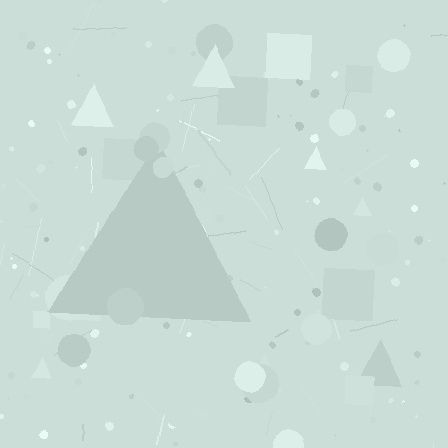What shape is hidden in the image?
A triangle is hidden in the image.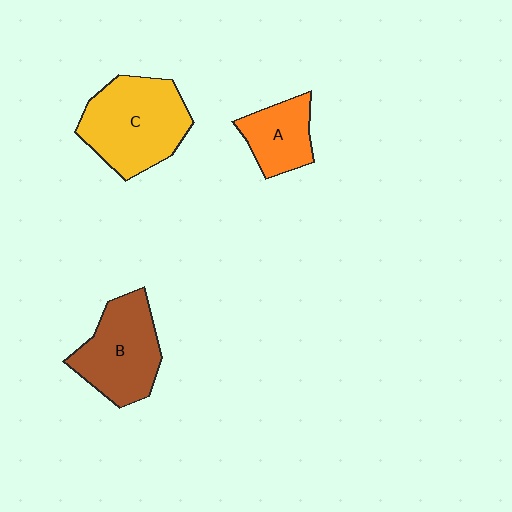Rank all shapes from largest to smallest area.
From largest to smallest: C (yellow), B (brown), A (orange).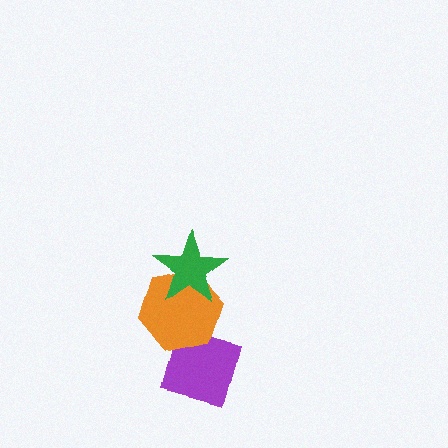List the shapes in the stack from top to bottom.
From top to bottom: the green star, the orange hexagon, the purple diamond.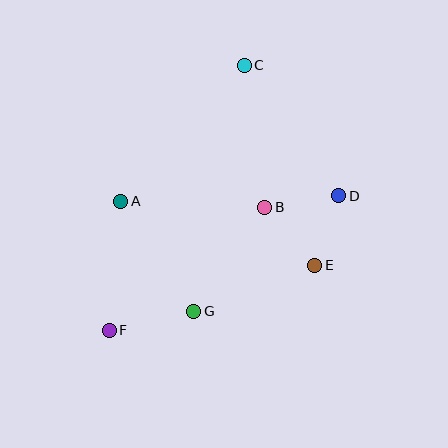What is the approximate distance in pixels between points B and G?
The distance between B and G is approximately 126 pixels.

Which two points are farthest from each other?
Points C and F are farthest from each other.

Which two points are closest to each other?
Points D and E are closest to each other.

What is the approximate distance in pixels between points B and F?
The distance between B and F is approximately 198 pixels.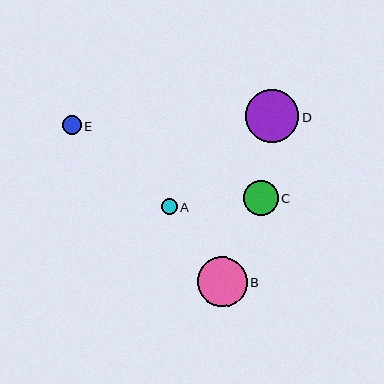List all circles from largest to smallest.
From largest to smallest: D, B, C, E, A.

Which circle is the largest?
Circle D is the largest with a size of approximately 53 pixels.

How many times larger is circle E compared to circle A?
Circle E is approximately 1.2 times the size of circle A.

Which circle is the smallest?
Circle A is the smallest with a size of approximately 16 pixels.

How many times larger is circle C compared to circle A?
Circle C is approximately 2.2 times the size of circle A.